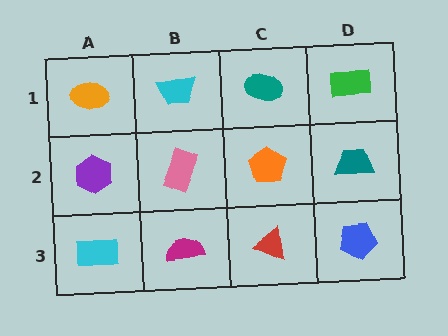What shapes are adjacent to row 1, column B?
A pink rectangle (row 2, column B), an orange ellipse (row 1, column A), a teal ellipse (row 1, column C).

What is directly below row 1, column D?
A teal trapezoid.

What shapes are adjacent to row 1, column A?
A purple hexagon (row 2, column A), a cyan trapezoid (row 1, column B).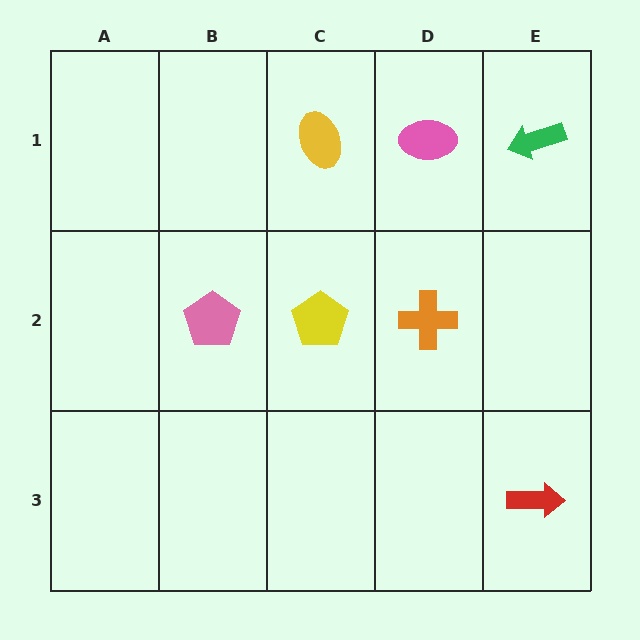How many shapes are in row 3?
1 shape.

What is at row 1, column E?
A green arrow.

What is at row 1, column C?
A yellow ellipse.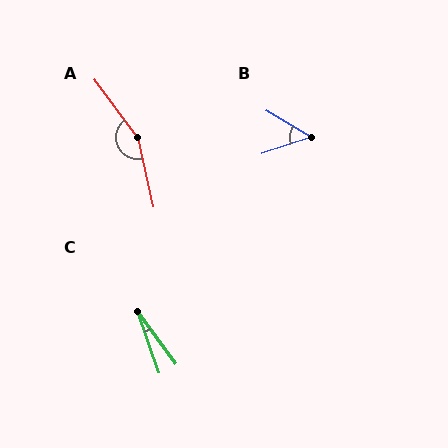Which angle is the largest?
A, at approximately 156 degrees.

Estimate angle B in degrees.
Approximately 49 degrees.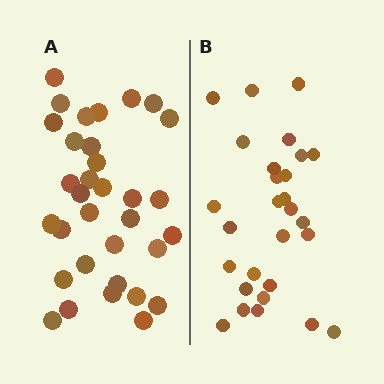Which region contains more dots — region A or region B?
Region A (the left region) has more dots.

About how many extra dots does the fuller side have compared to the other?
Region A has about 5 more dots than region B.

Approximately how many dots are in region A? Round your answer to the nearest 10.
About 30 dots. (The exact count is 33, which rounds to 30.)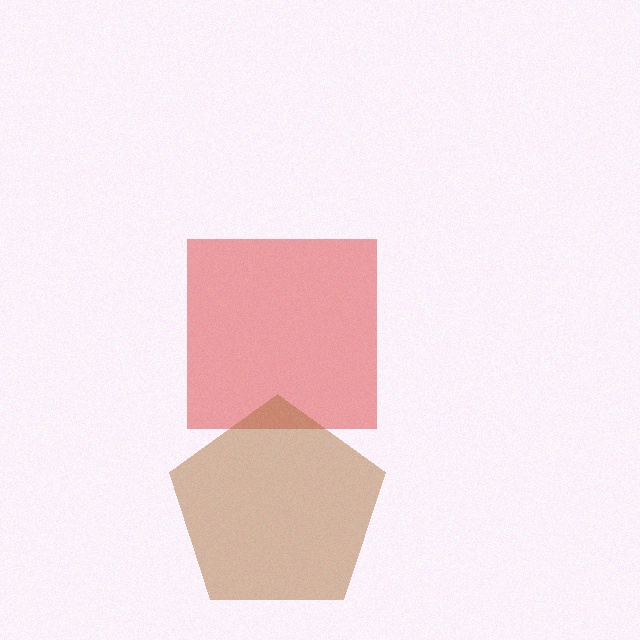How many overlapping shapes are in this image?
There are 2 overlapping shapes in the image.